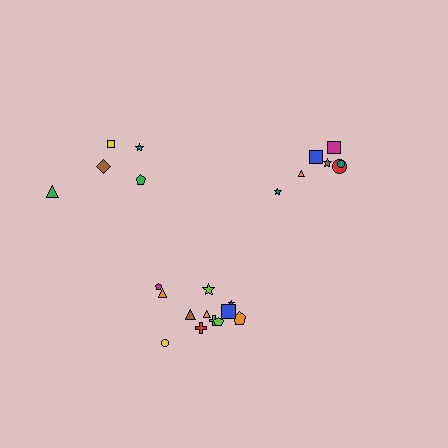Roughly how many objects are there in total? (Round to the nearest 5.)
Roughly 25 objects in total.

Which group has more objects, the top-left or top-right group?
The top-right group.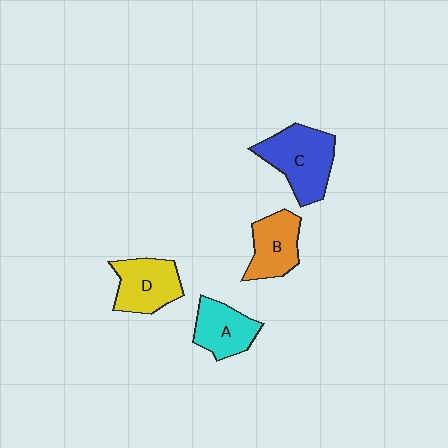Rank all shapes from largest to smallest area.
From largest to smallest: C (blue), D (yellow), B (orange), A (cyan).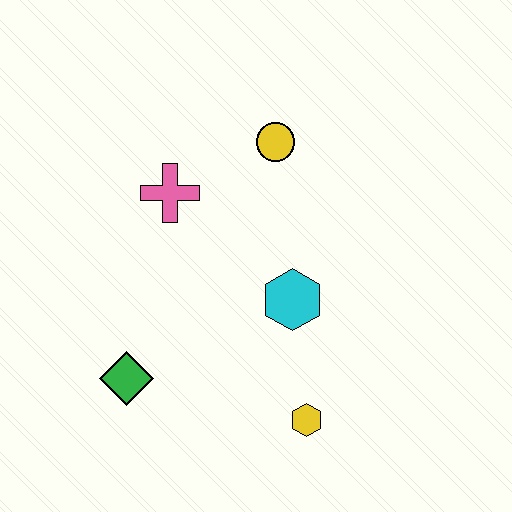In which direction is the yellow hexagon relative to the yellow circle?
The yellow hexagon is below the yellow circle.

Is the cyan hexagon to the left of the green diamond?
No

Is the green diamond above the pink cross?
No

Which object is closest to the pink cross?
The yellow circle is closest to the pink cross.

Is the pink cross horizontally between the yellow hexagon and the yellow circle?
No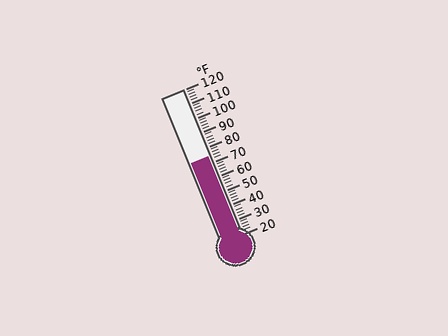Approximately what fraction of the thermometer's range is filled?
The thermometer is filled to approximately 55% of its range.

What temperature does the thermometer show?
The thermometer shows approximately 74°F.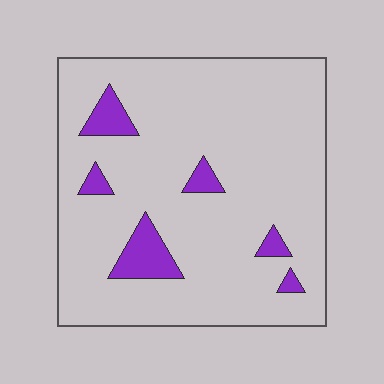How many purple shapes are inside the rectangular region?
6.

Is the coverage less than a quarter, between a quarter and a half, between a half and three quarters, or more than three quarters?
Less than a quarter.